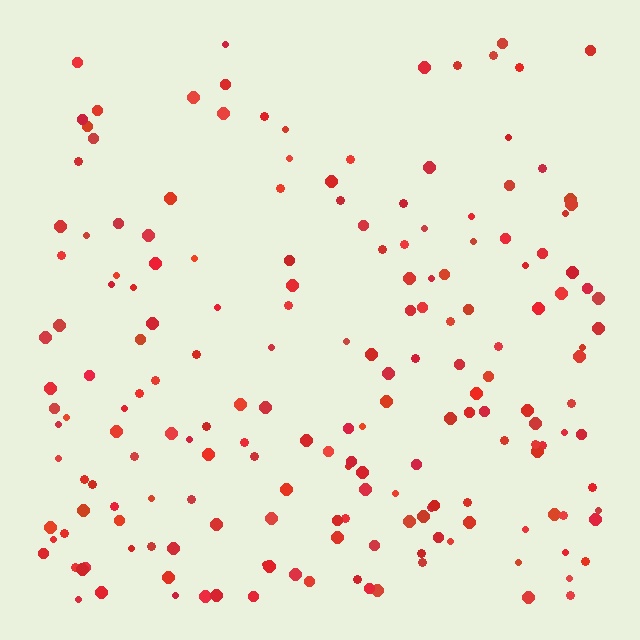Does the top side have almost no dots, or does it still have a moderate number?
Still a moderate number, just noticeably fewer than the bottom.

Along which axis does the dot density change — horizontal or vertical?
Vertical.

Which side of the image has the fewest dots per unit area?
The top.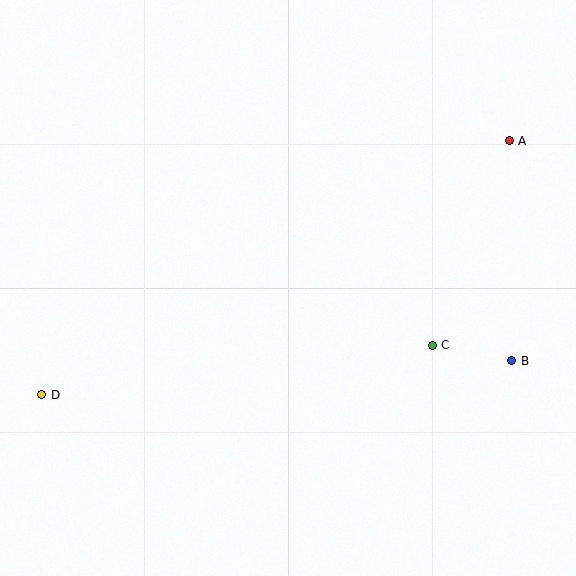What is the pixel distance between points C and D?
The distance between C and D is 394 pixels.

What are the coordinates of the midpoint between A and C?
The midpoint between A and C is at (471, 243).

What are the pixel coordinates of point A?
Point A is at (509, 141).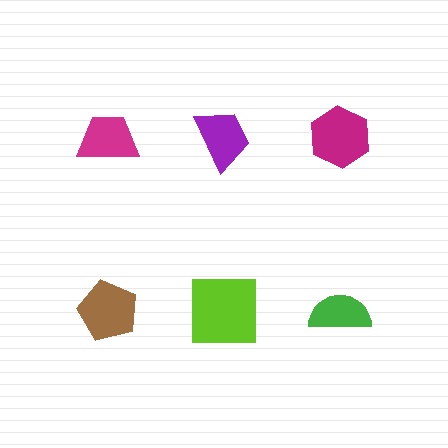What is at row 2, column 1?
A brown pentagon.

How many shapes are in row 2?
3 shapes.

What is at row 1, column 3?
A magenta hexagon.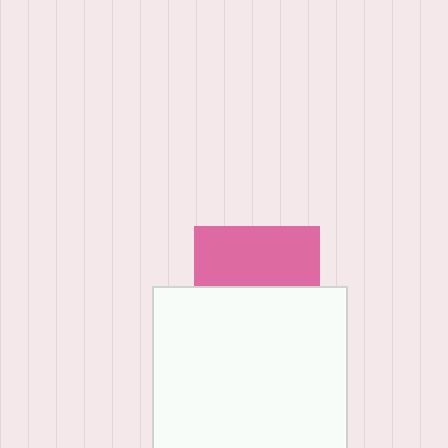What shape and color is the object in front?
The object in front is a white square.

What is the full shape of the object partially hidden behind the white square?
The partially hidden object is a pink square.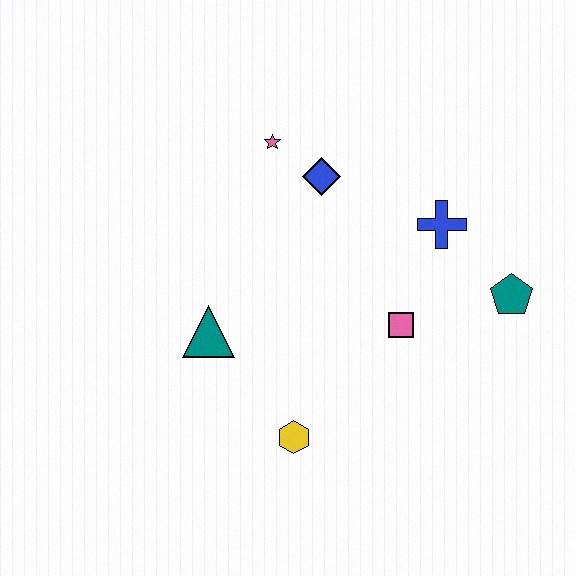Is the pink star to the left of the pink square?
Yes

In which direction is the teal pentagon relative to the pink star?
The teal pentagon is to the right of the pink star.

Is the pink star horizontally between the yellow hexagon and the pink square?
No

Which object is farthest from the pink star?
The yellow hexagon is farthest from the pink star.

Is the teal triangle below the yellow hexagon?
No